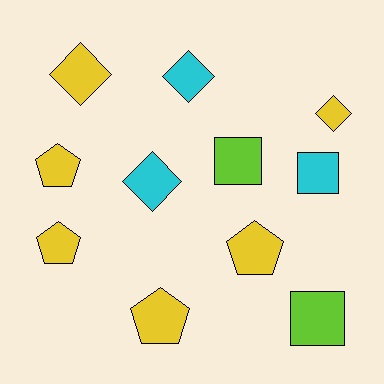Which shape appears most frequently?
Diamond, with 4 objects.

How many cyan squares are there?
There is 1 cyan square.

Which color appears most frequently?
Yellow, with 6 objects.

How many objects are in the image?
There are 11 objects.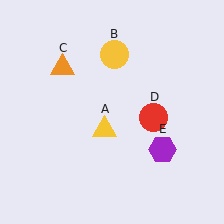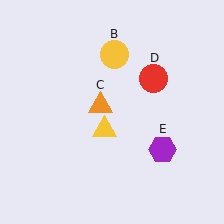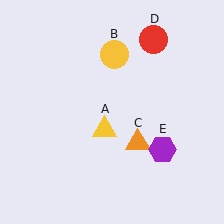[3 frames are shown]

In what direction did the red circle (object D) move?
The red circle (object D) moved up.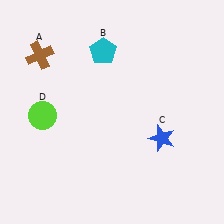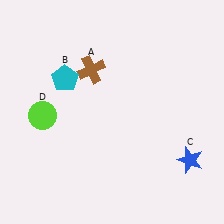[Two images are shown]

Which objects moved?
The objects that moved are: the brown cross (A), the cyan pentagon (B), the blue star (C).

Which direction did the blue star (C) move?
The blue star (C) moved right.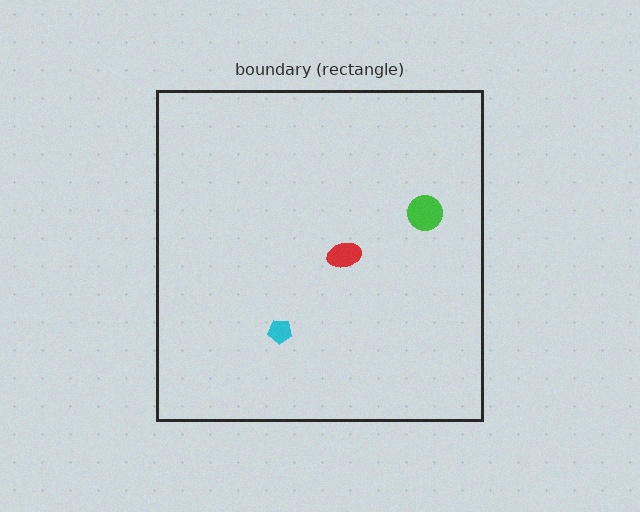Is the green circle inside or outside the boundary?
Inside.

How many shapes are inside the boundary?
3 inside, 0 outside.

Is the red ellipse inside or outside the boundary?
Inside.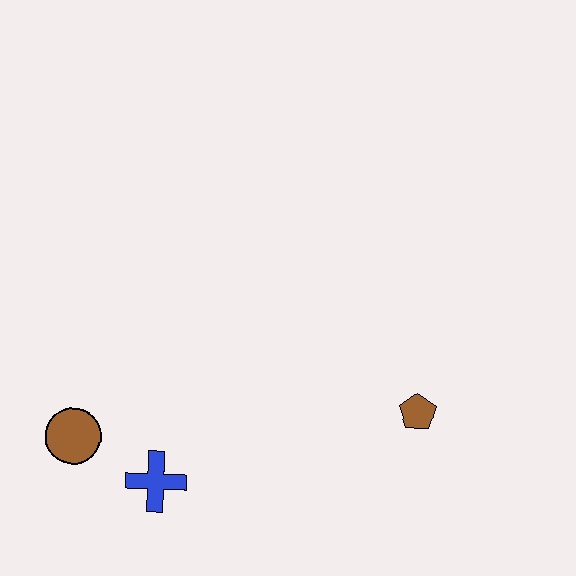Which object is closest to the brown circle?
The blue cross is closest to the brown circle.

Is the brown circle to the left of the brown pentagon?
Yes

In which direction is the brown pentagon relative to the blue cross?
The brown pentagon is to the right of the blue cross.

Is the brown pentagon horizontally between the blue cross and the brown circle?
No